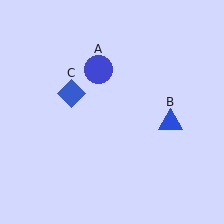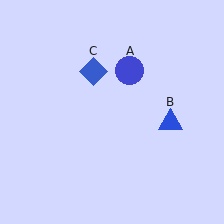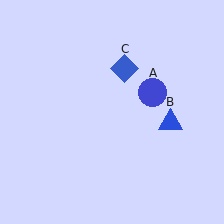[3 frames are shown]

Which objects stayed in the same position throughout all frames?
Blue triangle (object B) remained stationary.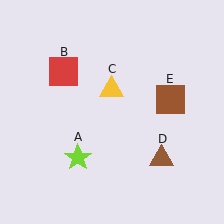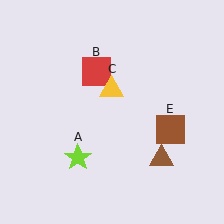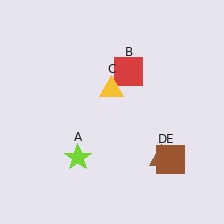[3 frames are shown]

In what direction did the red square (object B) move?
The red square (object B) moved right.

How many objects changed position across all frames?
2 objects changed position: red square (object B), brown square (object E).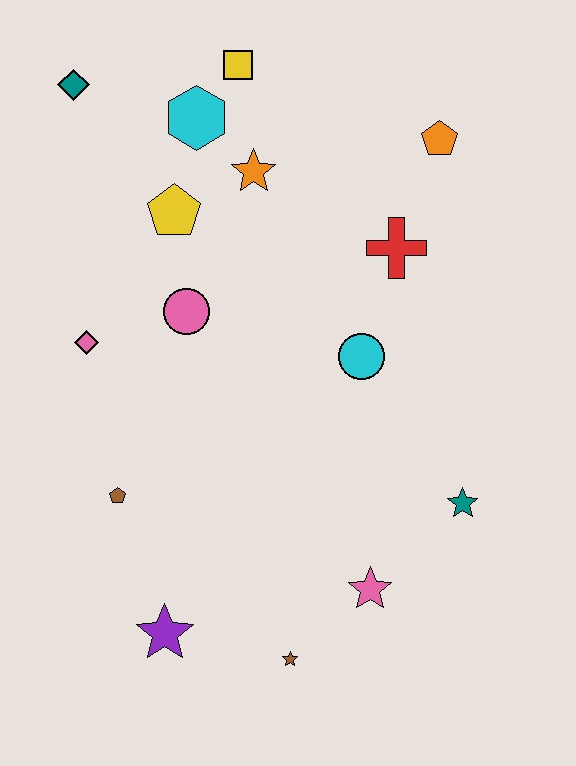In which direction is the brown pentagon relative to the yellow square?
The brown pentagon is below the yellow square.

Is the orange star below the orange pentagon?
Yes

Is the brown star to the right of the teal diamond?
Yes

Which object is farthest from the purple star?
The yellow square is farthest from the purple star.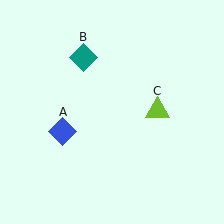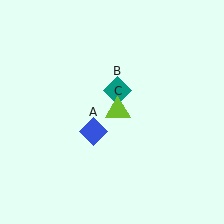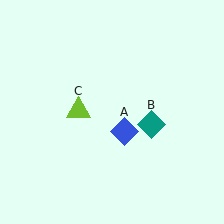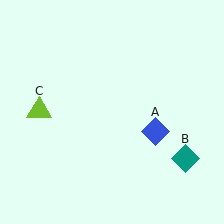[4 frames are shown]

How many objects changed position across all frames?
3 objects changed position: blue diamond (object A), teal diamond (object B), lime triangle (object C).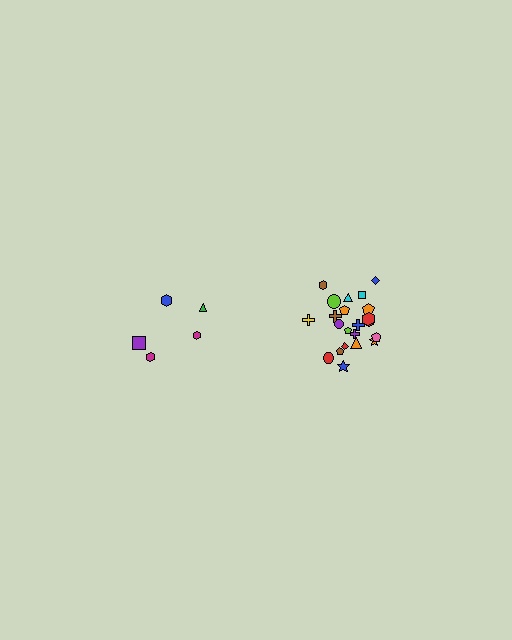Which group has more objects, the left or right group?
The right group.